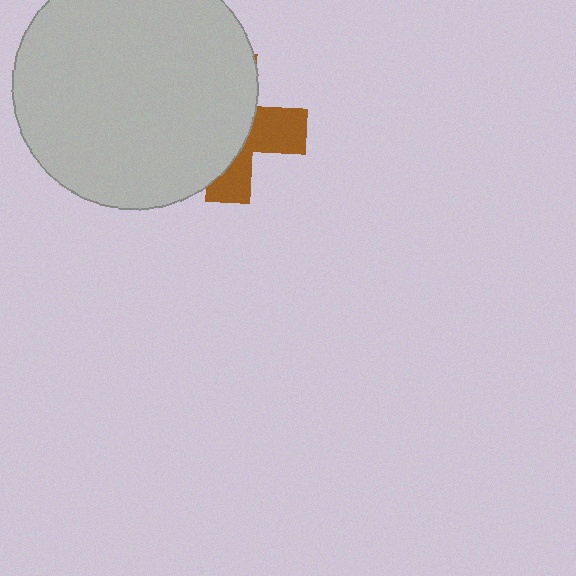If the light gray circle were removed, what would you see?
You would see the complete brown cross.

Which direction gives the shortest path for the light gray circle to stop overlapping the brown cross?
Moving left gives the shortest separation.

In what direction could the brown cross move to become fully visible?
The brown cross could move right. That would shift it out from behind the light gray circle entirely.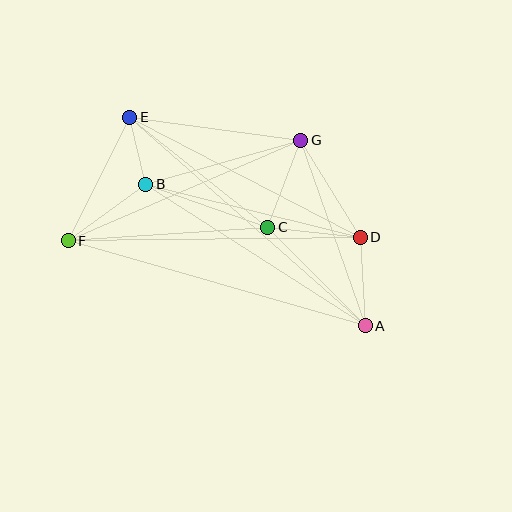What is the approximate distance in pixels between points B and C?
The distance between B and C is approximately 129 pixels.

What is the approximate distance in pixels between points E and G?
The distance between E and G is approximately 173 pixels.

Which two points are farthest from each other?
Points A and E are farthest from each other.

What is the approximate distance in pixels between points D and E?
The distance between D and E is approximately 260 pixels.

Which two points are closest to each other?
Points B and E are closest to each other.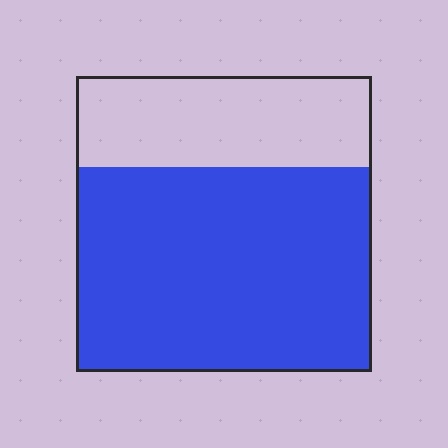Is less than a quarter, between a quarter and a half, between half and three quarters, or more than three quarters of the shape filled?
Between half and three quarters.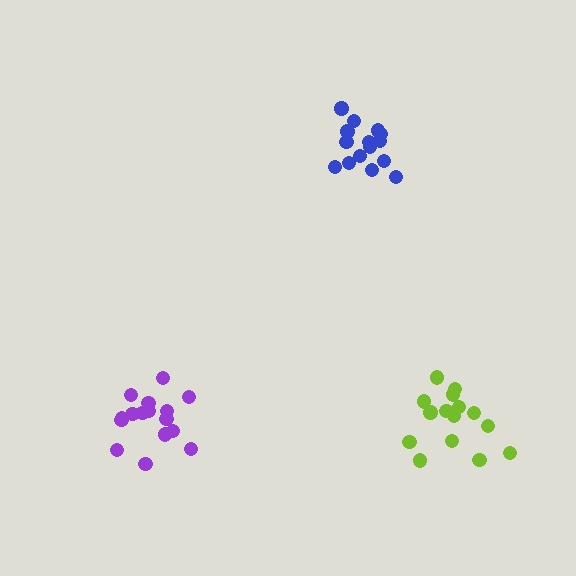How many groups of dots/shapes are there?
There are 3 groups.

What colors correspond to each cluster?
The clusters are colored: purple, lime, blue.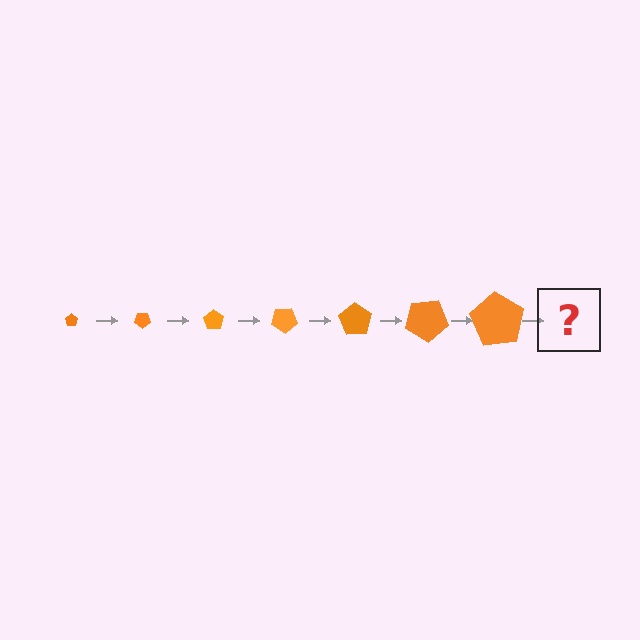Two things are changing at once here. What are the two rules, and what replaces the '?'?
The two rules are that the pentagon grows larger each step and it rotates 35 degrees each step. The '?' should be a pentagon, larger than the previous one and rotated 245 degrees from the start.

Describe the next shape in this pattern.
It should be a pentagon, larger than the previous one and rotated 245 degrees from the start.